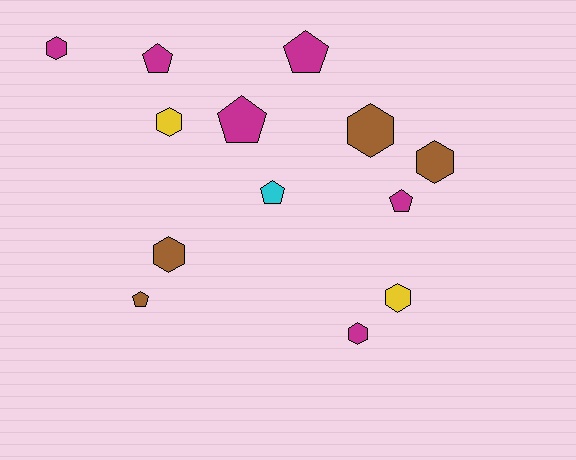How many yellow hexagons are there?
There are 2 yellow hexagons.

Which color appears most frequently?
Magenta, with 6 objects.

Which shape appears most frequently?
Hexagon, with 7 objects.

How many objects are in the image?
There are 13 objects.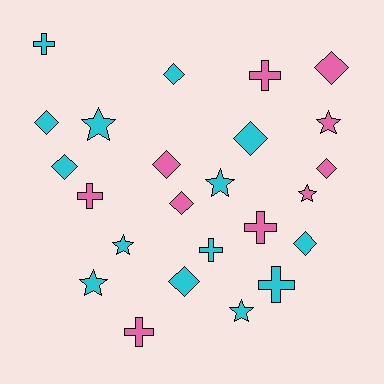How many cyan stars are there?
There are 5 cyan stars.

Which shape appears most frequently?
Diamond, with 10 objects.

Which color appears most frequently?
Cyan, with 14 objects.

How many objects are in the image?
There are 24 objects.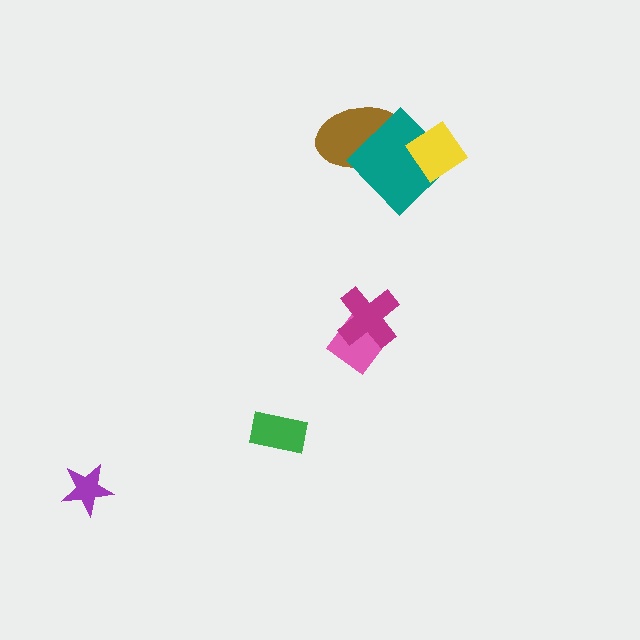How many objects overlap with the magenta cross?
1 object overlaps with the magenta cross.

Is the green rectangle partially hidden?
No, no other shape covers it.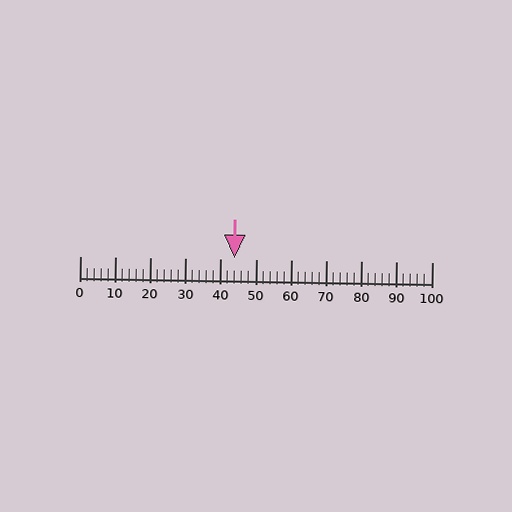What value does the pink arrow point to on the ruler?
The pink arrow points to approximately 44.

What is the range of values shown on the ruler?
The ruler shows values from 0 to 100.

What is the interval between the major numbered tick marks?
The major tick marks are spaced 10 units apart.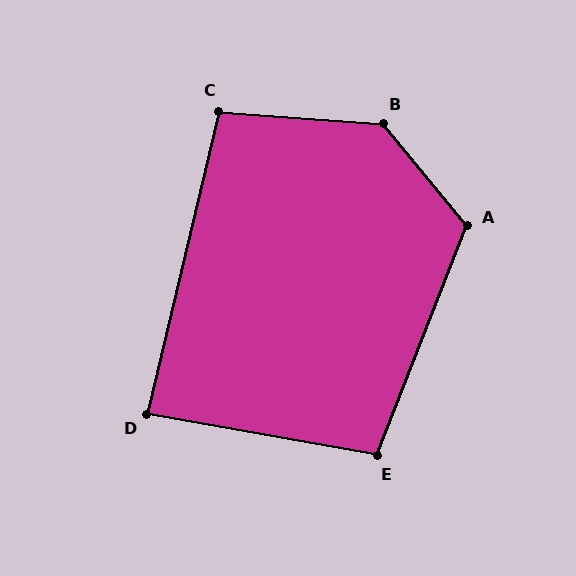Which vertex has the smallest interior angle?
D, at approximately 87 degrees.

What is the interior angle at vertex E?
Approximately 101 degrees (obtuse).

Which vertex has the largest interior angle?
B, at approximately 134 degrees.